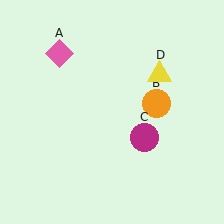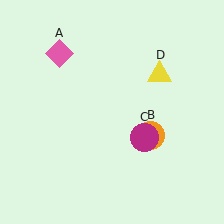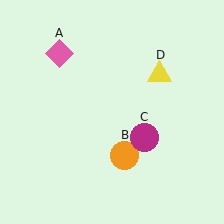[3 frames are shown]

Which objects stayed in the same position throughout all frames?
Pink diamond (object A) and magenta circle (object C) and yellow triangle (object D) remained stationary.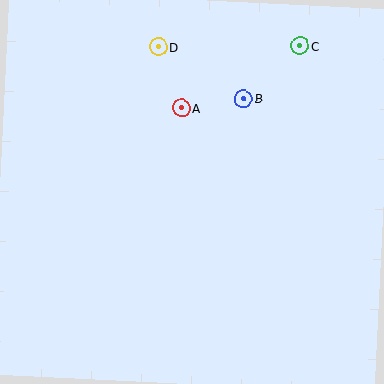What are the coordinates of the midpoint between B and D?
The midpoint between B and D is at (201, 73).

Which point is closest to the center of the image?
Point A at (181, 108) is closest to the center.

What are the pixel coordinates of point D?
Point D is at (158, 47).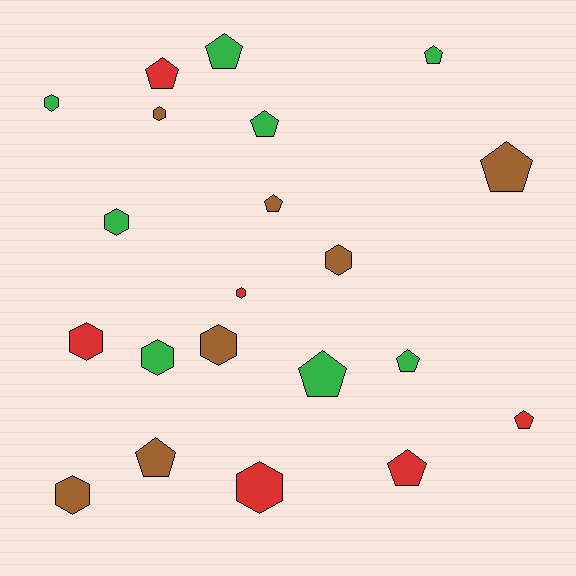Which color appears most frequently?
Green, with 8 objects.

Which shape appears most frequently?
Pentagon, with 11 objects.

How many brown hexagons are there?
There are 4 brown hexagons.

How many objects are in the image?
There are 21 objects.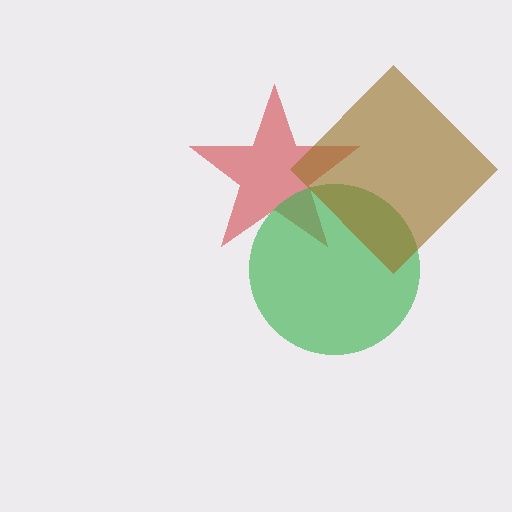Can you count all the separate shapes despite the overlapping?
Yes, there are 3 separate shapes.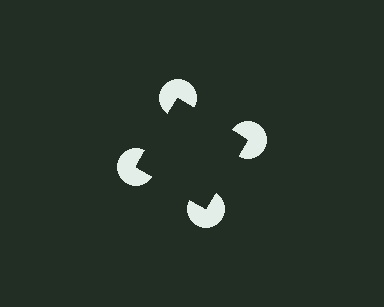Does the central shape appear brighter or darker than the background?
It typically appears slightly darker than the background, even though no actual brightness change is drawn.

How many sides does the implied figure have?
4 sides.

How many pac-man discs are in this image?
There are 4 — one at each vertex of the illusory square.